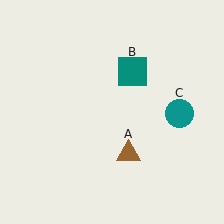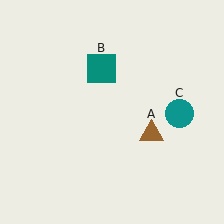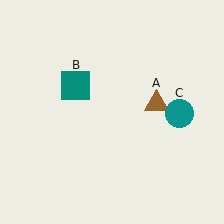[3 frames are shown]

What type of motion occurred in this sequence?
The brown triangle (object A), teal square (object B) rotated counterclockwise around the center of the scene.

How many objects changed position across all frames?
2 objects changed position: brown triangle (object A), teal square (object B).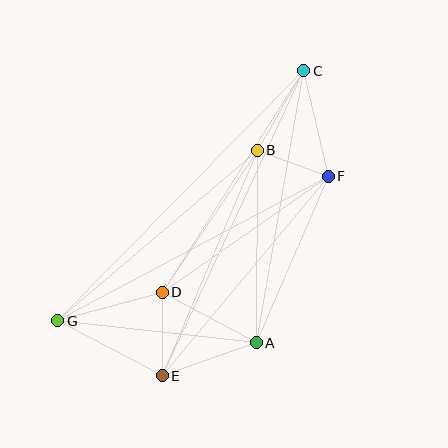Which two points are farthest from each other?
Points C and G are farthest from each other.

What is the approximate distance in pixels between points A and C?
The distance between A and C is approximately 276 pixels.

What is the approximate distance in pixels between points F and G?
The distance between F and G is approximately 307 pixels.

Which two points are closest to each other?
Points B and F are closest to each other.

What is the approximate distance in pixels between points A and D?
The distance between A and D is approximately 107 pixels.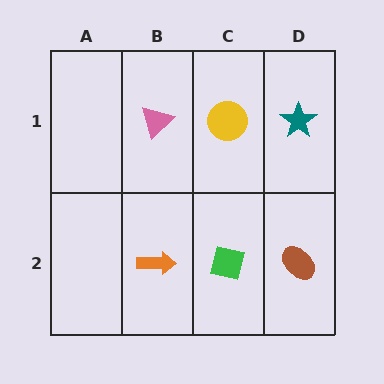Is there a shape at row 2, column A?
No, that cell is empty.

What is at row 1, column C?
A yellow circle.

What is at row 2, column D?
A brown ellipse.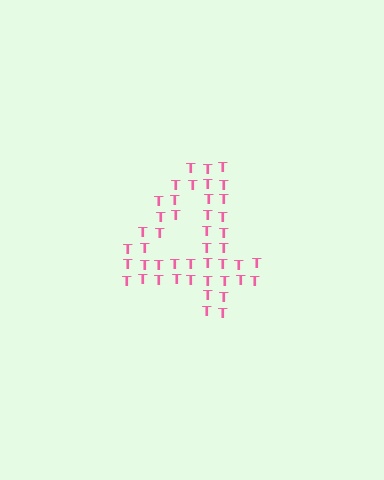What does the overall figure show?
The overall figure shows the digit 4.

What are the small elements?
The small elements are letter T's.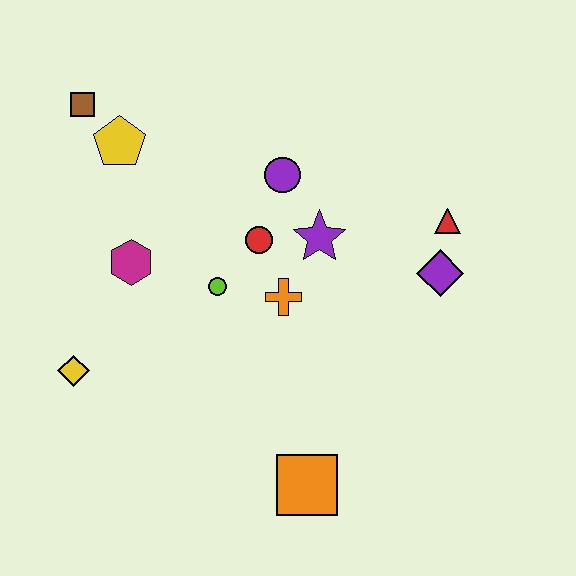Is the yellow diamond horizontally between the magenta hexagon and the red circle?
No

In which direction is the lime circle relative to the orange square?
The lime circle is above the orange square.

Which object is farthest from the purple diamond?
The brown square is farthest from the purple diamond.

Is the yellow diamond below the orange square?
No